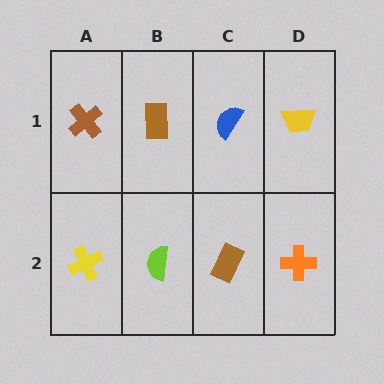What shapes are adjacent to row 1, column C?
A brown rectangle (row 2, column C), a brown rectangle (row 1, column B), a yellow trapezoid (row 1, column D).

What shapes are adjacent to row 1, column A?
A yellow cross (row 2, column A), a brown rectangle (row 1, column B).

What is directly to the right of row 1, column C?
A yellow trapezoid.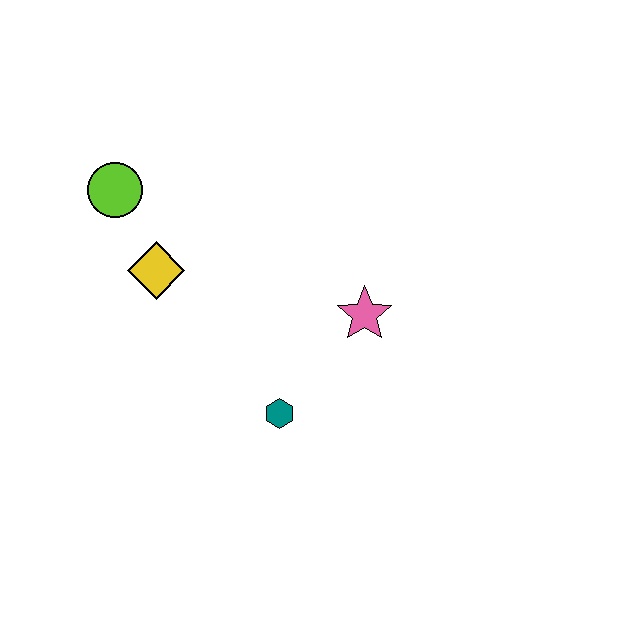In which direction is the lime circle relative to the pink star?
The lime circle is to the left of the pink star.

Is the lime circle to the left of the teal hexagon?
Yes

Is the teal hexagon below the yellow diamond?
Yes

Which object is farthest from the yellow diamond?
The pink star is farthest from the yellow diamond.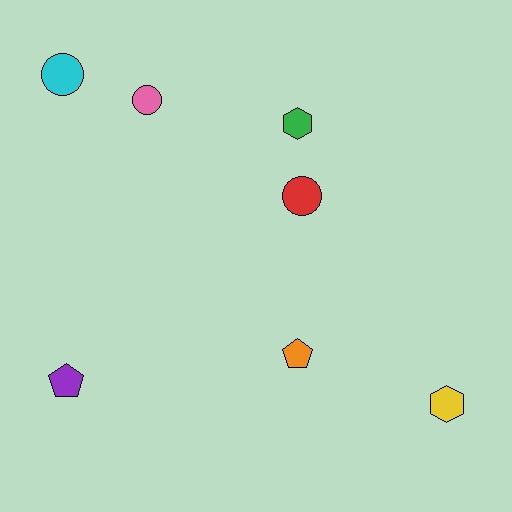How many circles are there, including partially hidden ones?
There are 3 circles.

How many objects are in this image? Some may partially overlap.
There are 7 objects.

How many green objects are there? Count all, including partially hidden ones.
There is 1 green object.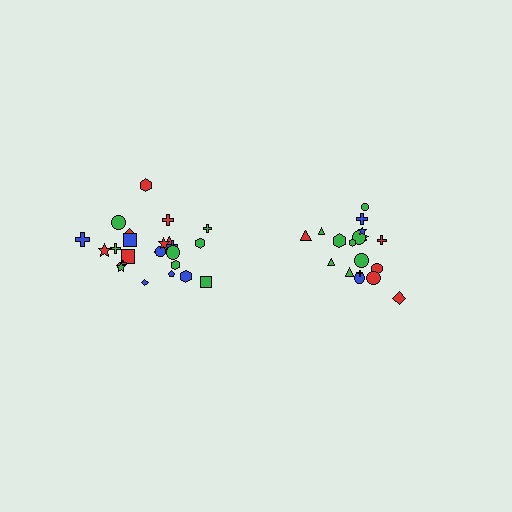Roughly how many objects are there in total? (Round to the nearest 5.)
Roughly 45 objects in total.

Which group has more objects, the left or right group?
The left group.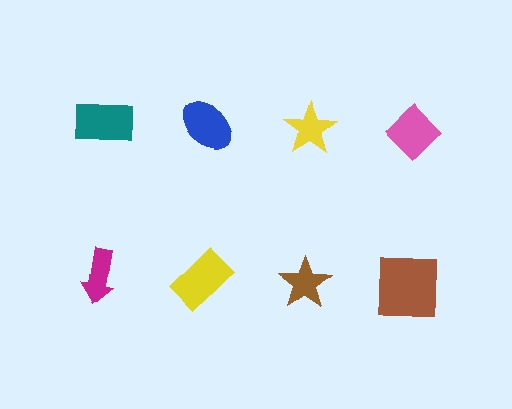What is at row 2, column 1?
A magenta arrow.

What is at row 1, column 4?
A pink diamond.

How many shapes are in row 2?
4 shapes.